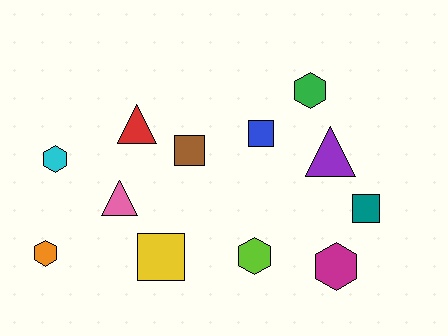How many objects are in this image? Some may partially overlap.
There are 12 objects.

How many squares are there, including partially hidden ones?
There are 4 squares.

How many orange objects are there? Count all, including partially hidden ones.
There is 1 orange object.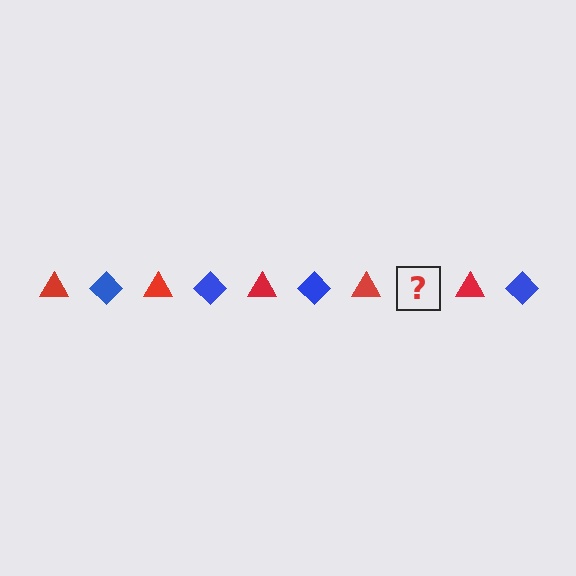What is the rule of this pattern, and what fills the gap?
The rule is that the pattern alternates between red triangle and blue diamond. The gap should be filled with a blue diamond.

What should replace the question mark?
The question mark should be replaced with a blue diamond.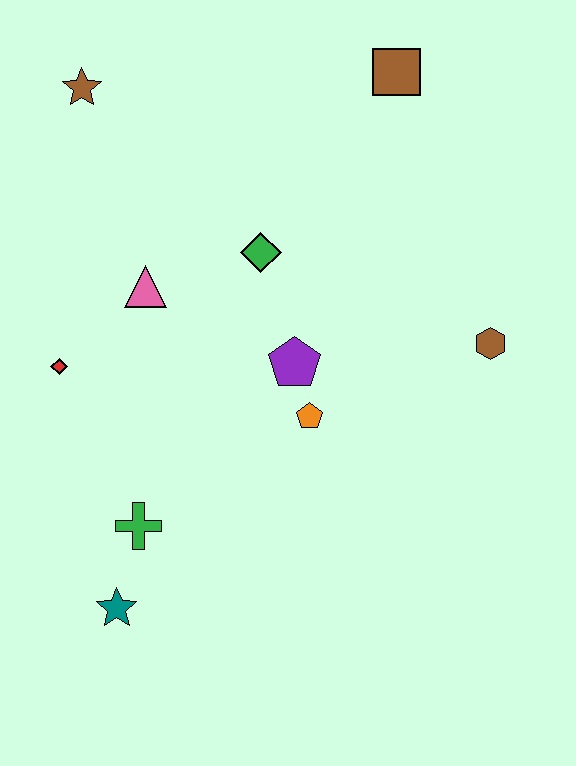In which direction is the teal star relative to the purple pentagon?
The teal star is below the purple pentagon.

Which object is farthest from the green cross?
The brown square is farthest from the green cross.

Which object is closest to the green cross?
The teal star is closest to the green cross.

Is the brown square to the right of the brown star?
Yes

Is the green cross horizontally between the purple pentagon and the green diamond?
No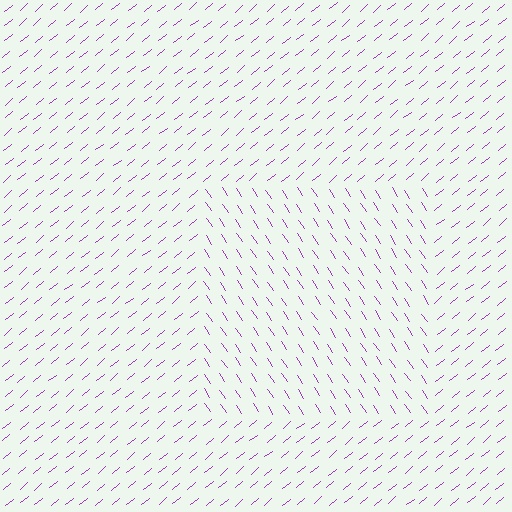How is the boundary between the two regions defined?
The boundary is defined purely by a change in line orientation (approximately 84 degrees difference). All lines are the same color and thickness.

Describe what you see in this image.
The image is filled with small purple line segments. A rectangle region in the image has lines oriented differently from the surrounding lines, creating a visible texture boundary.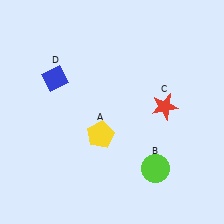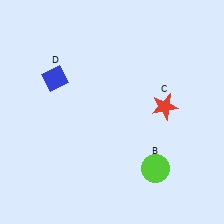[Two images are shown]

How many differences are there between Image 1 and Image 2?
There is 1 difference between the two images.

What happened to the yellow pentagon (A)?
The yellow pentagon (A) was removed in Image 2. It was in the bottom-left area of Image 1.